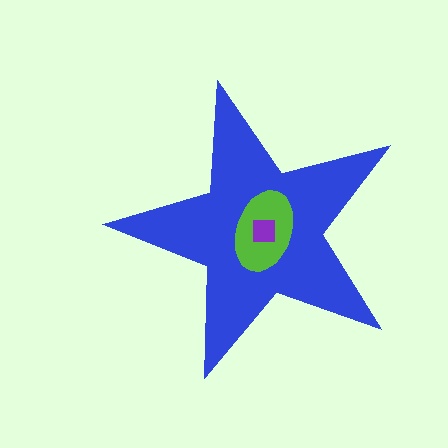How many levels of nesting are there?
3.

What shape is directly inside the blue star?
The lime ellipse.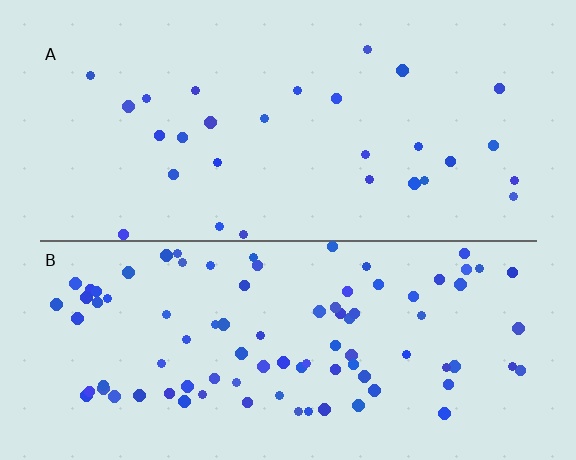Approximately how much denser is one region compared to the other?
Approximately 3.2× — region B over region A.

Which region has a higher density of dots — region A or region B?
B (the bottom).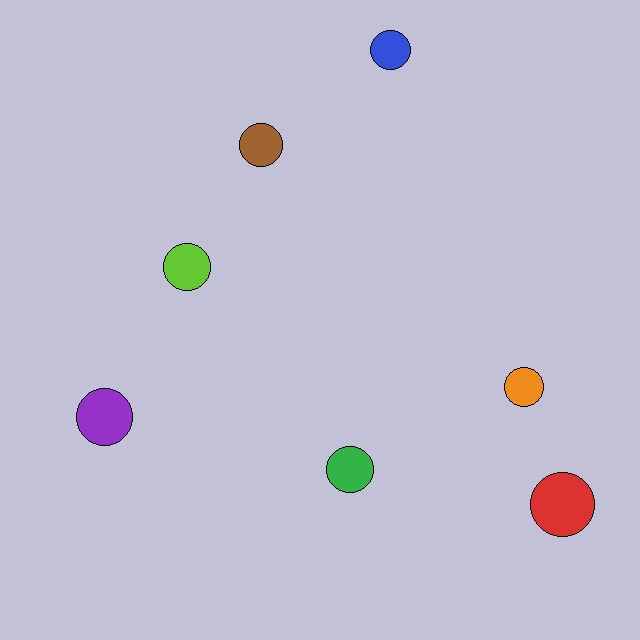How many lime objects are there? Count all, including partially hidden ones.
There is 1 lime object.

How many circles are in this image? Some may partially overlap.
There are 7 circles.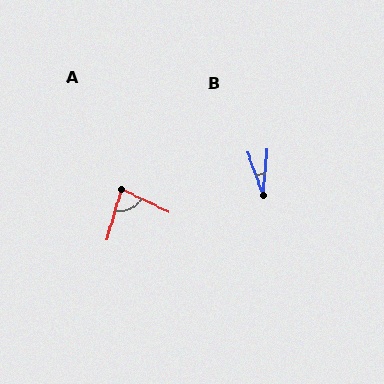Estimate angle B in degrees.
Approximately 25 degrees.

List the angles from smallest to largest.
B (25°), A (80°).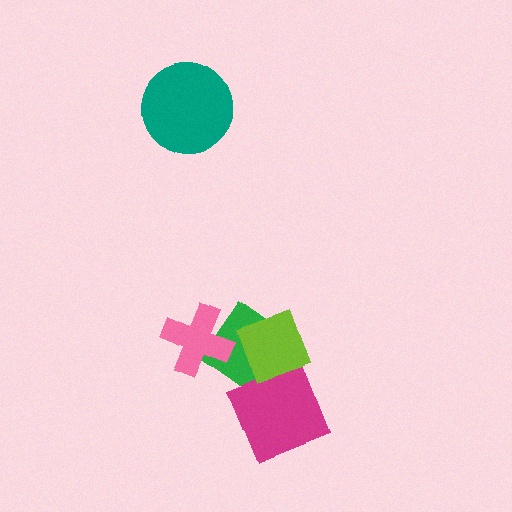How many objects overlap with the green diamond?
3 objects overlap with the green diamond.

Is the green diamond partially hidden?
Yes, it is partially covered by another shape.